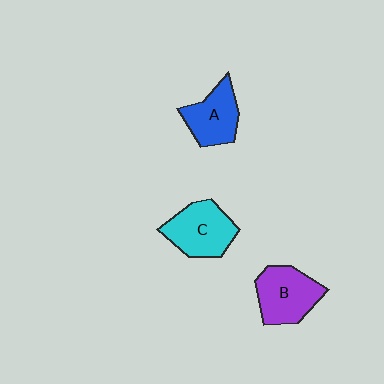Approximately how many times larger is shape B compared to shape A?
Approximately 1.2 times.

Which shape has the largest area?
Shape B (purple).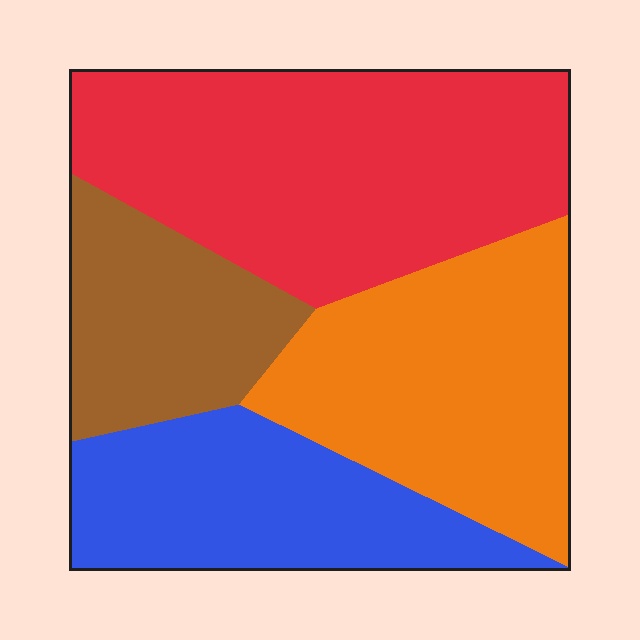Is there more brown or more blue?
Blue.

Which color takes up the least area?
Brown, at roughly 15%.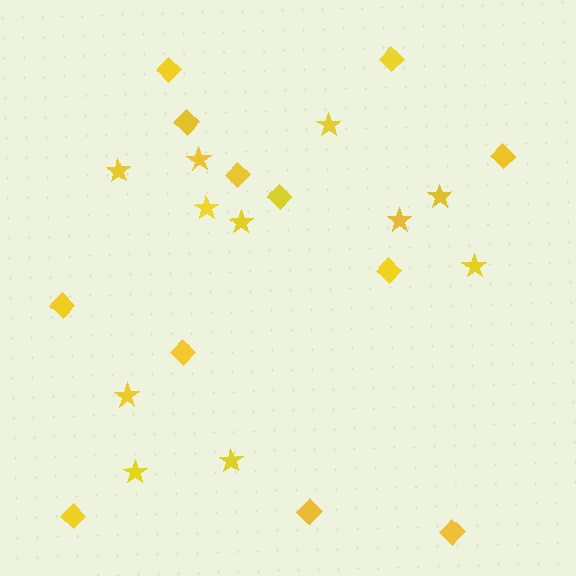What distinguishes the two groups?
There are 2 groups: one group of stars (11) and one group of diamonds (12).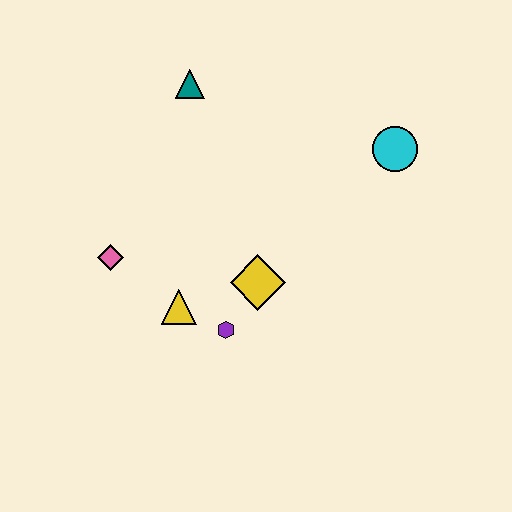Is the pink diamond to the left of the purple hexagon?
Yes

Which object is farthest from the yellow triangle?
The cyan circle is farthest from the yellow triangle.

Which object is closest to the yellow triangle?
The purple hexagon is closest to the yellow triangle.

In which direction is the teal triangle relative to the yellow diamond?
The teal triangle is above the yellow diamond.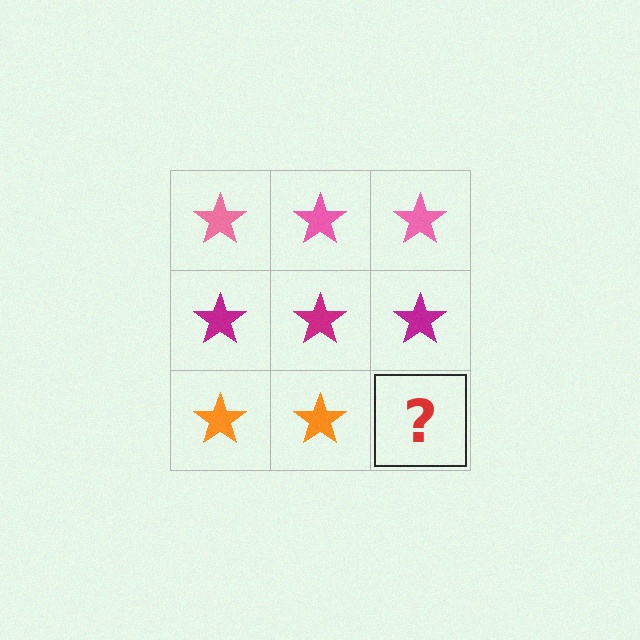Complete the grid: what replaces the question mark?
The question mark should be replaced with an orange star.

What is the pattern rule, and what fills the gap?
The rule is that each row has a consistent color. The gap should be filled with an orange star.